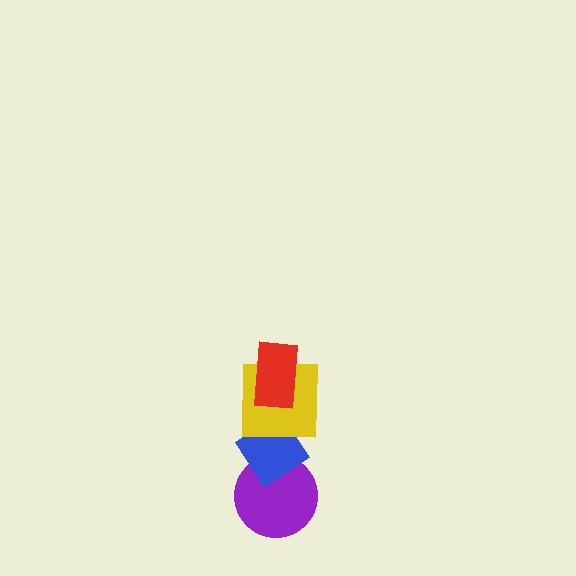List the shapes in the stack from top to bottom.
From top to bottom: the red rectangle, the yellow square, the blue diamond, the purple circle.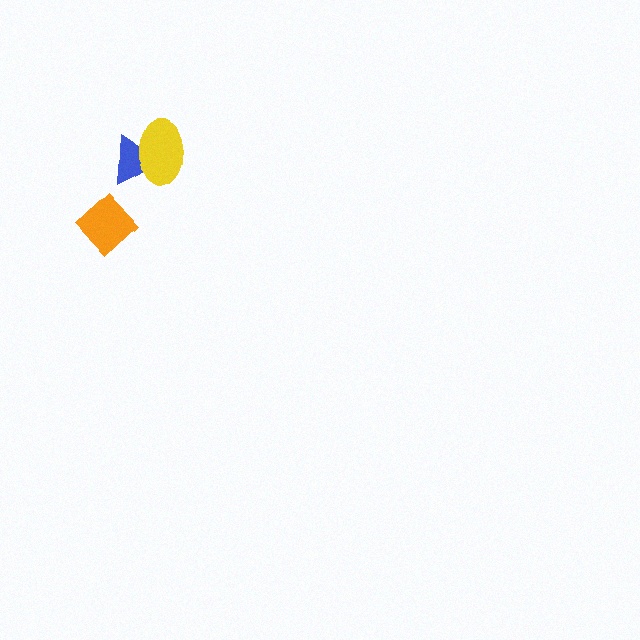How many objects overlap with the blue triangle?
1 object overlaps with the blue triangle.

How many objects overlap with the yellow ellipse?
1 object overlaps with the yellow ellipse.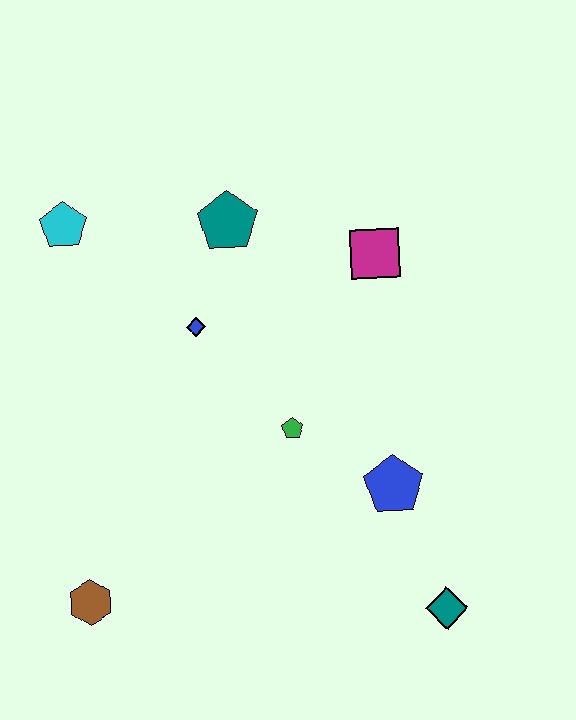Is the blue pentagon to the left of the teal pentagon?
No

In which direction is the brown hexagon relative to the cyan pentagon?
The brown hexagon is below the cyan pentagon.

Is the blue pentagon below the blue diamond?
Yes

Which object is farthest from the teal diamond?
The cyan pentagon is farthest from the teal diamond.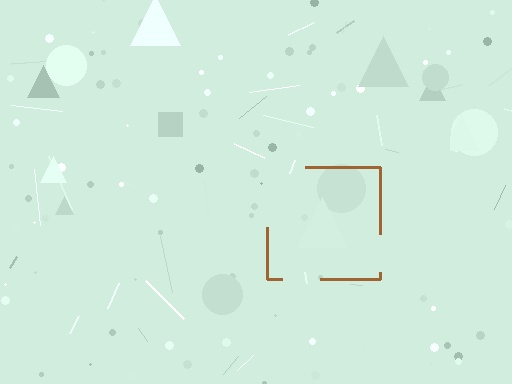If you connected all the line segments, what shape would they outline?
They would outline a square.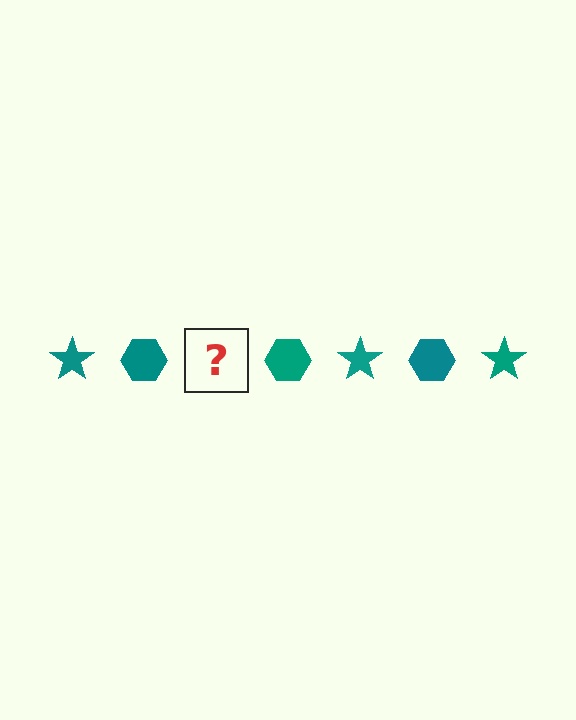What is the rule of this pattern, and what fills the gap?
The rule is that the pattern cycles through star, hexagon shapes in teal. The gap should be filled with a teal star.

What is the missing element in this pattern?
The missing element is a teal star.